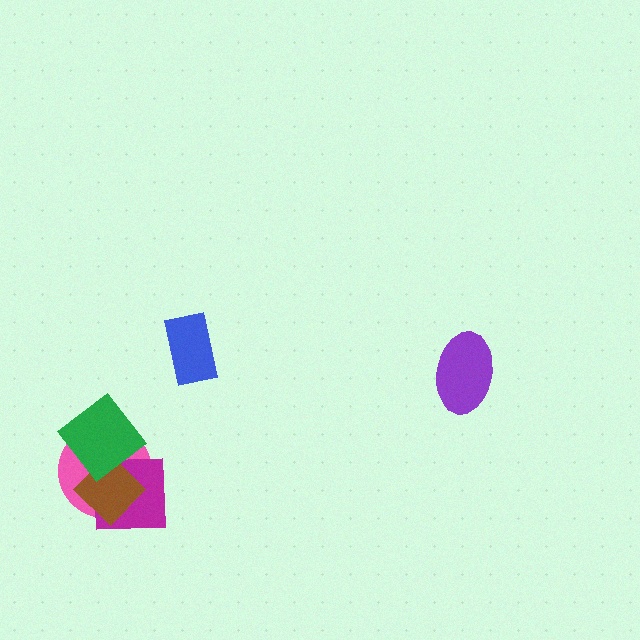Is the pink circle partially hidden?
Yes, it is partially covered by another shape.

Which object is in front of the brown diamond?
The green diamond is in front of the brown diamond.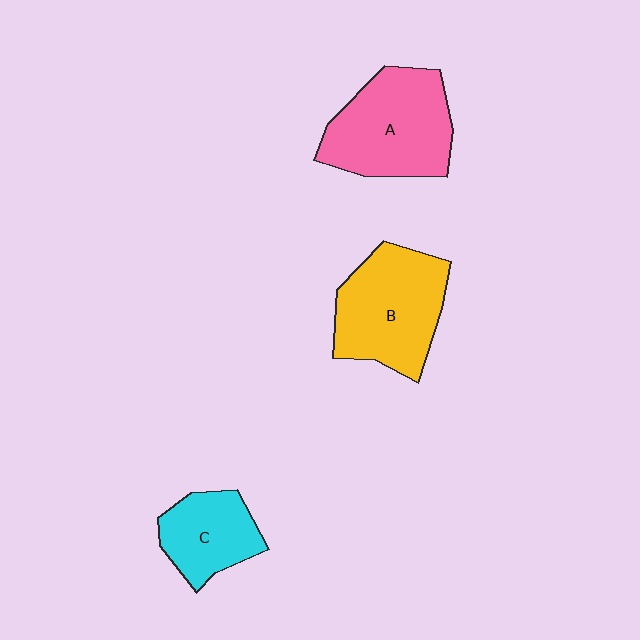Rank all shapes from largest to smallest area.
From largest to smallest: A (pink), B (yellow), C (cyan).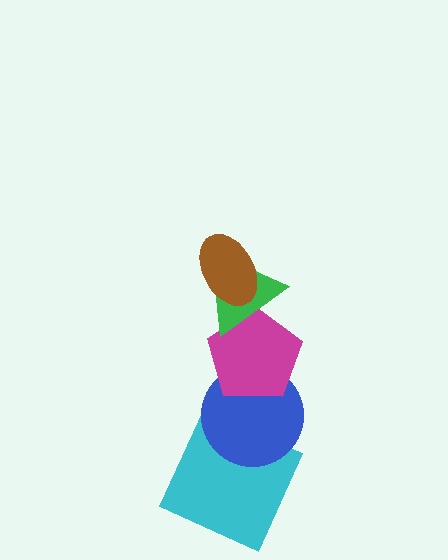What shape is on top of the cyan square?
The blue circle is on top of the cyan square.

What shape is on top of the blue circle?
The magenta pentagon is on top of the blue circle.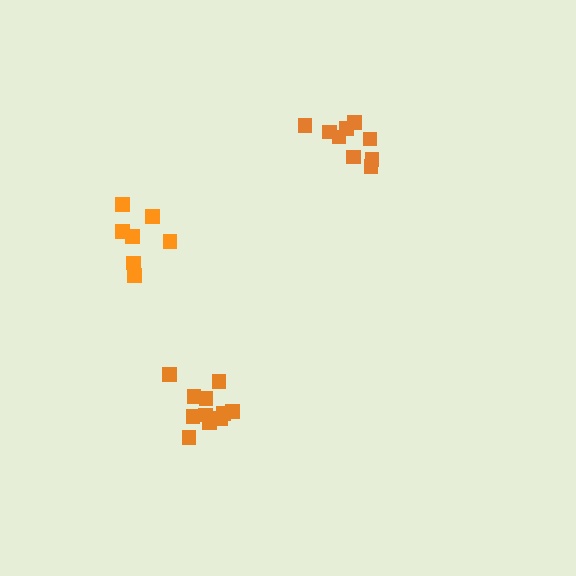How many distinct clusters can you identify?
There are 3 distinct clusters.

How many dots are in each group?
Group 1: 7 dots, Group 2: 9 dots, Group 3: 11 dots (27 total).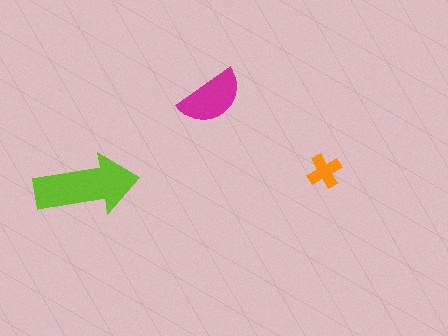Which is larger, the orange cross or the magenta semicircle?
The magenta semicircle.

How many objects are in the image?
There are 3 objects in the image.